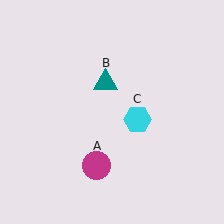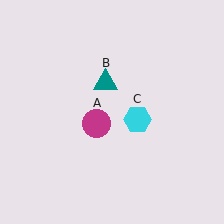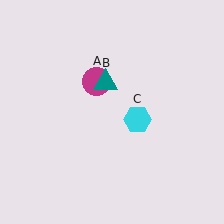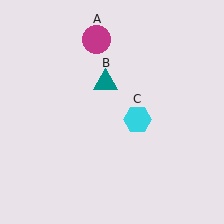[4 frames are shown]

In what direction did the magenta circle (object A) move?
The magenta circle (object A) moved up.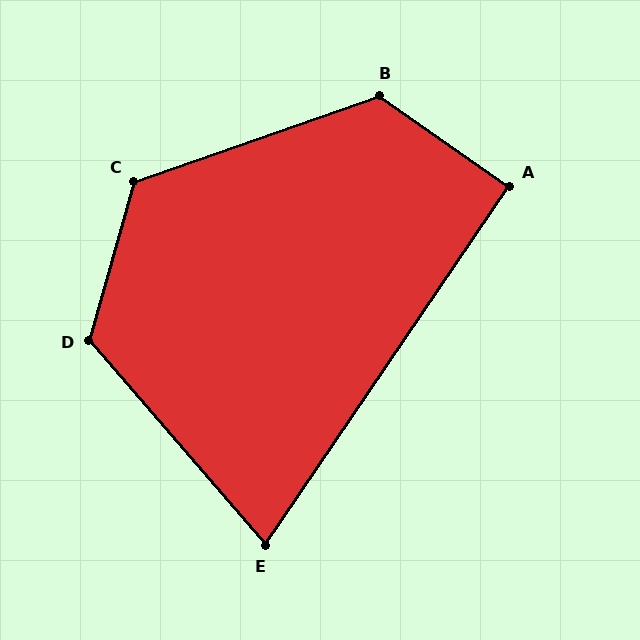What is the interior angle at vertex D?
Approximately 123 degrees (obtuse).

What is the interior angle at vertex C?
Approximately 125 degrees (obtuse).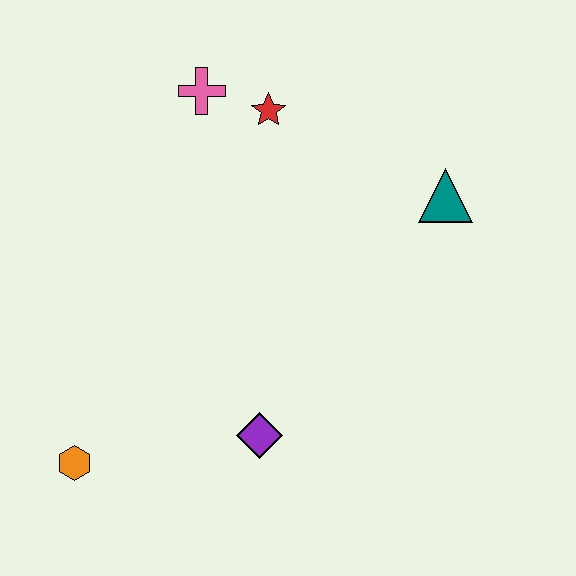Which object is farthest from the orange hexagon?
The teal triangle is farthest from the orange hexagon.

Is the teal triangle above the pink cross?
No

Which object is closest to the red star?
The pink cross is closest to the red star.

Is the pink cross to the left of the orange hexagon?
No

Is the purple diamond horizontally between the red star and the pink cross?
Yes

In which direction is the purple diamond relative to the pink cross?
The purple diamond is below the pink cross.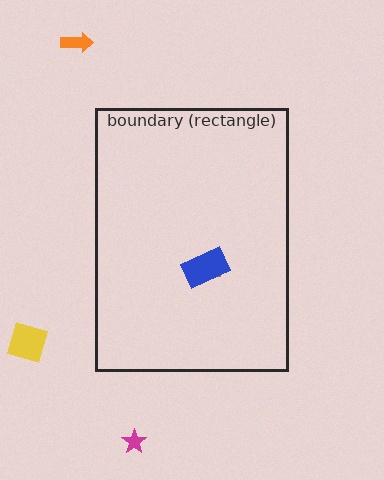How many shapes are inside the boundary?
2 inside, 3 outside.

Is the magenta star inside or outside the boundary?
Outside.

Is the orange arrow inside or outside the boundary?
Outside.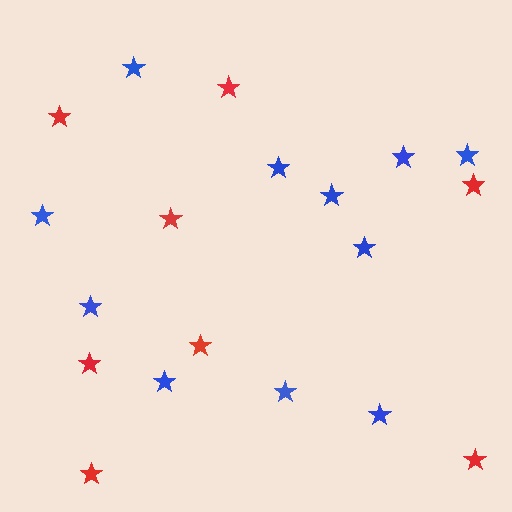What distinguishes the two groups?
There are 2 groups: one group of red stars (8) and one group of blue stars (11).